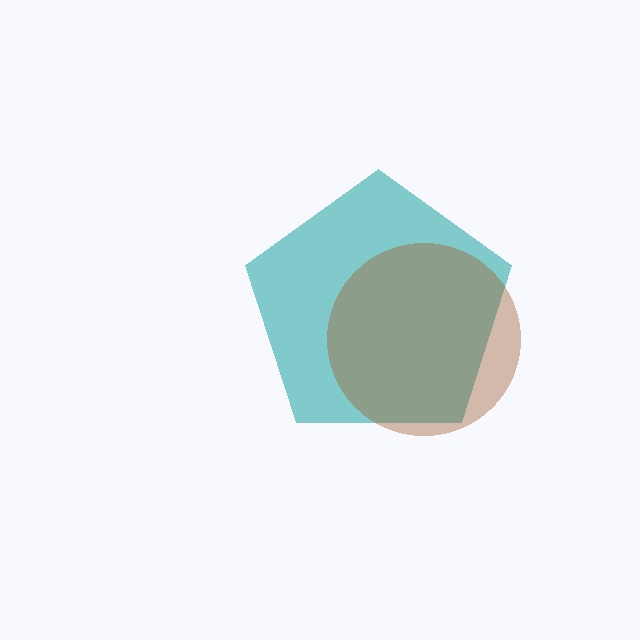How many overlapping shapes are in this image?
There are 2 overlapping shapes in the image.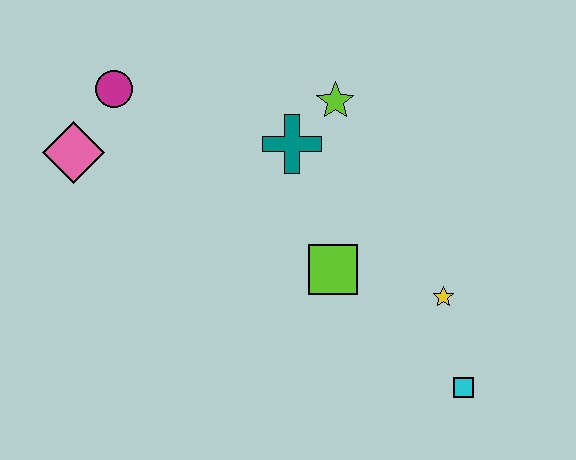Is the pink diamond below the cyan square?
No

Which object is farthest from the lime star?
The cyan square is farthest from the lime star.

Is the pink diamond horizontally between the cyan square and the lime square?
No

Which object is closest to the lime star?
The teal cross is closest to the lime star.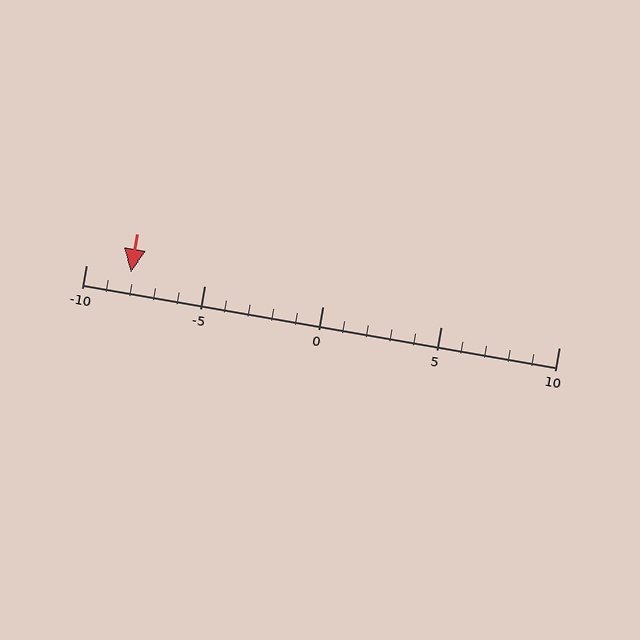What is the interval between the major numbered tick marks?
The major tick marks are spaced 5 units apart.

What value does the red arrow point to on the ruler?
The red arrow points to approximately -8.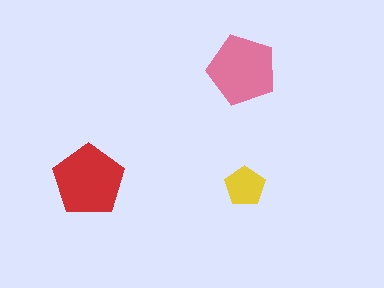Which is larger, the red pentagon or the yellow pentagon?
The red one.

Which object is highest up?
The pink pentagon is topmost.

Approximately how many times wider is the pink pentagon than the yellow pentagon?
About 1.5 times wider.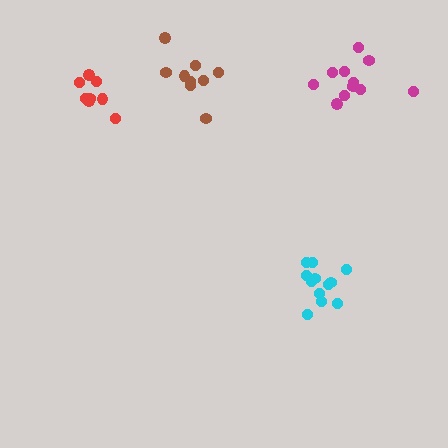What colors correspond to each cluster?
The clusters are colored: cyan, brown, red, magenta.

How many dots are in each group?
Group 1: 12 dots, Group 2: 9 dots, Group 3: 8 dots, Group 4: 11 dots (40 total).